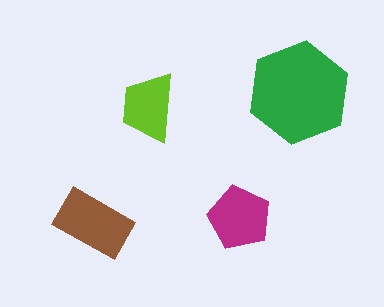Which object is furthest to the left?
The brown rectangle is leftmost.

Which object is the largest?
The green hexagon.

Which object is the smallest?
The lime trapezoid.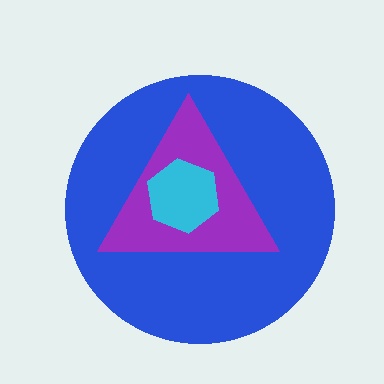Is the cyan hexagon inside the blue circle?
Yes.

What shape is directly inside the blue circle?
The purple triangle.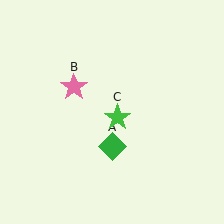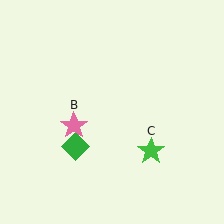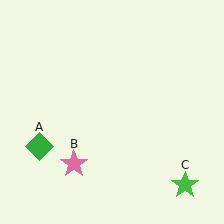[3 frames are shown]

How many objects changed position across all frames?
3 objects changed position: green diamond (object A), pink star (object B), green star (object C).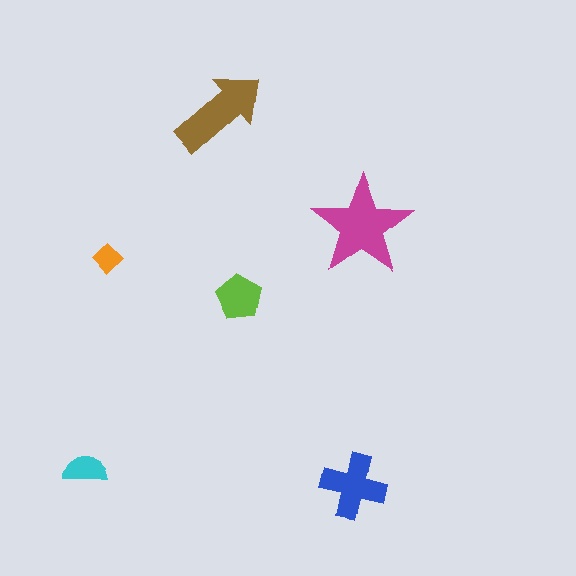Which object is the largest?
The magenta star.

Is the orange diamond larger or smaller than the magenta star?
Smaller.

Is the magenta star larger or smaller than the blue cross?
Larger.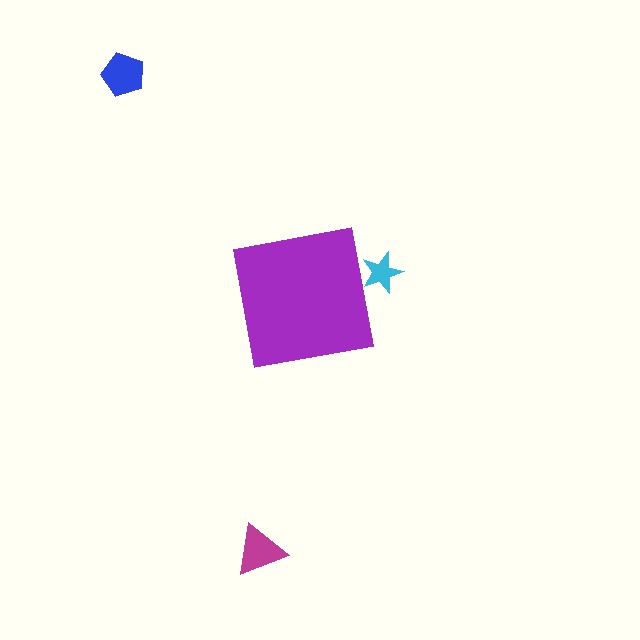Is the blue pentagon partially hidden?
No, the blue pentagon is fully visible.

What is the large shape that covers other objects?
A purple square.